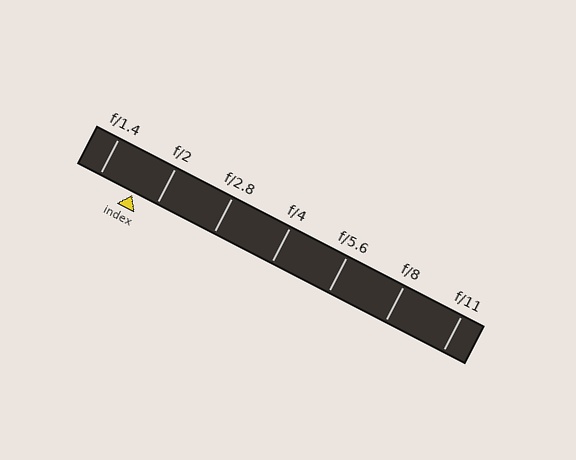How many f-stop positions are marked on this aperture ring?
There are 7 f-stop positions marked.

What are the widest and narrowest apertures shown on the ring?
The widest aperture shown is f/1.4 and the narrowest is f/11.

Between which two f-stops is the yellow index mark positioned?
The index mark is between f/1.4 and f/2.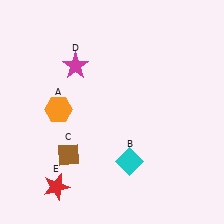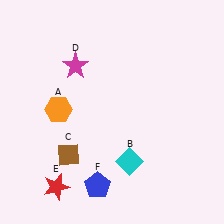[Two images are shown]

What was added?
A blue pentagon (F) was added in Image 2.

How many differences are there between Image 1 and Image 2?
There is 1 difference between the two images.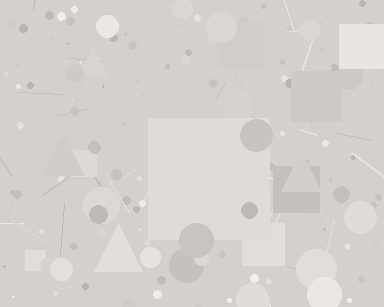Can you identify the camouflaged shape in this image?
The camouflaged shape is a square.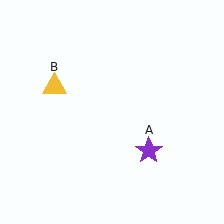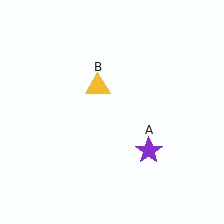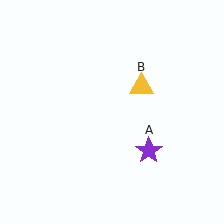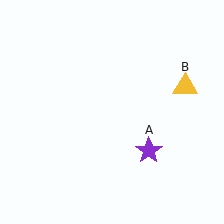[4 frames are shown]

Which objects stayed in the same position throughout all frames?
Purple star (object A) remained stationary.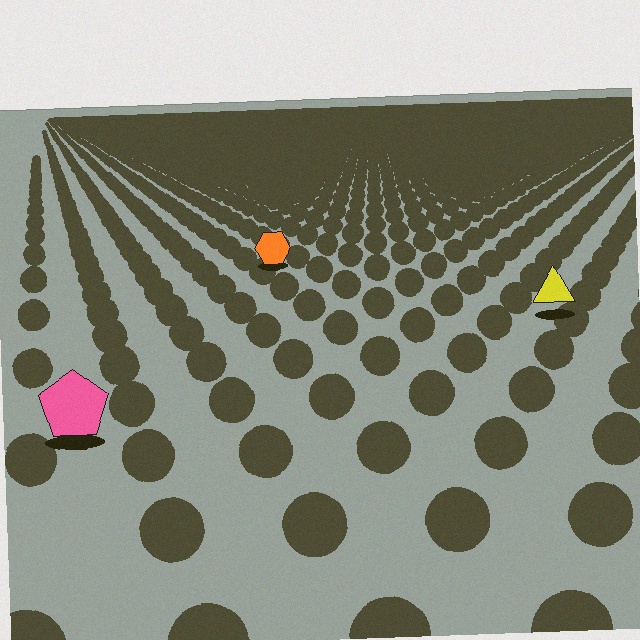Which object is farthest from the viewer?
The orange hexagon is farthest from the viewer. It appears smaller and the ground texture around it is denser.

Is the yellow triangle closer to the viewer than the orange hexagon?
Yes. The yellow triangle is closer — you can tell from the texture gradient: the ground texture is coarser near it.